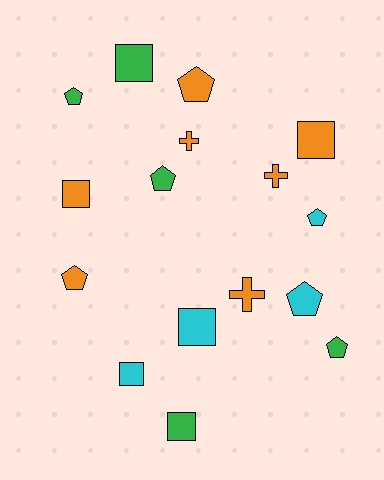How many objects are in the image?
There are 16 objects.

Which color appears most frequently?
Orange, with 7 objects.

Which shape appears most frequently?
Pentagon, with 7 objects.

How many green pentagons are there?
There are 3 green pentagons.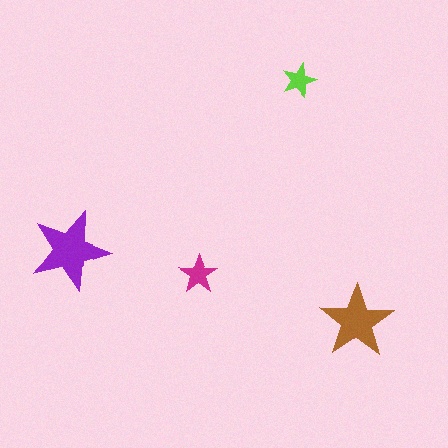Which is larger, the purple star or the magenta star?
The purple one.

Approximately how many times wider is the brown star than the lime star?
About 2 times wider.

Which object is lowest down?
The brown star is bottommost.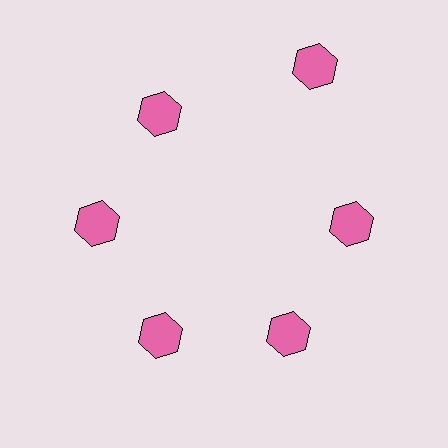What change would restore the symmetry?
The symmetry would be restored by moving it inward, back onto the ring so that all 6 hexagons sit at equal angles and equal distance from the center.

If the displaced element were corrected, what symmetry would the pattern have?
It would have 6-fold rotational symmetry — the pattern would map onto itself every 60 degrees.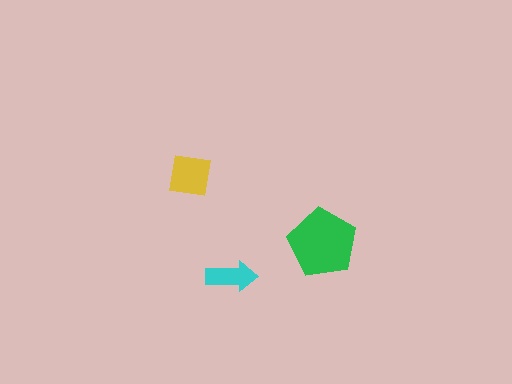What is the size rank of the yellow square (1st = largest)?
2nd.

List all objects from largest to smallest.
The green pentagon, the yellow square, the cyan arrow.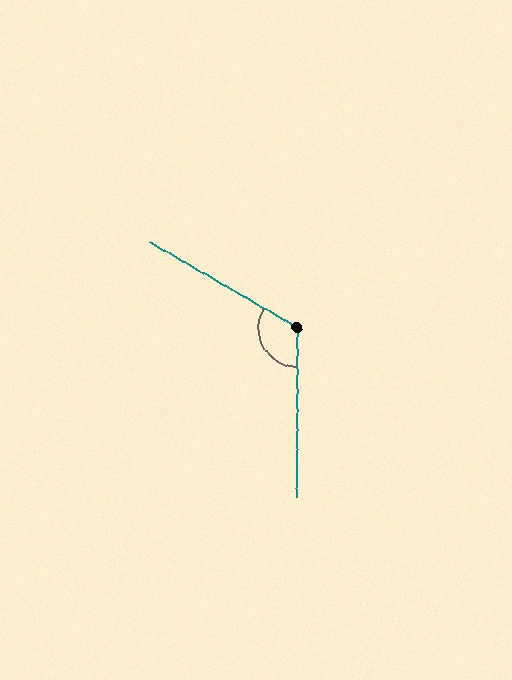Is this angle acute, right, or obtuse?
It is obtuse.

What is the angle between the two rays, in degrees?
Approximately 120 degrees.